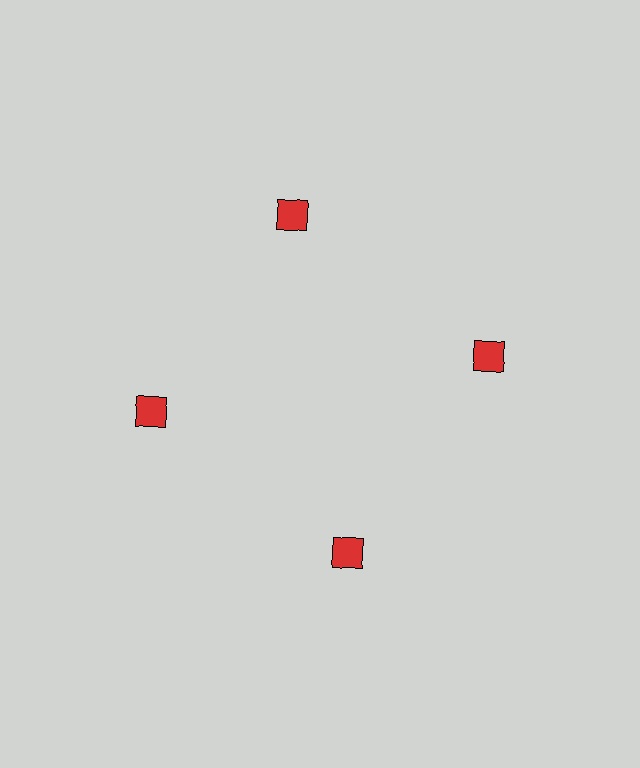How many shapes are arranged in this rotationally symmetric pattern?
There are 4 shapes, arranged in 4 groups of 1.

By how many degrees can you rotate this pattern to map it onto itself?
The pattern maps onto itself every 90 degrees of rotation.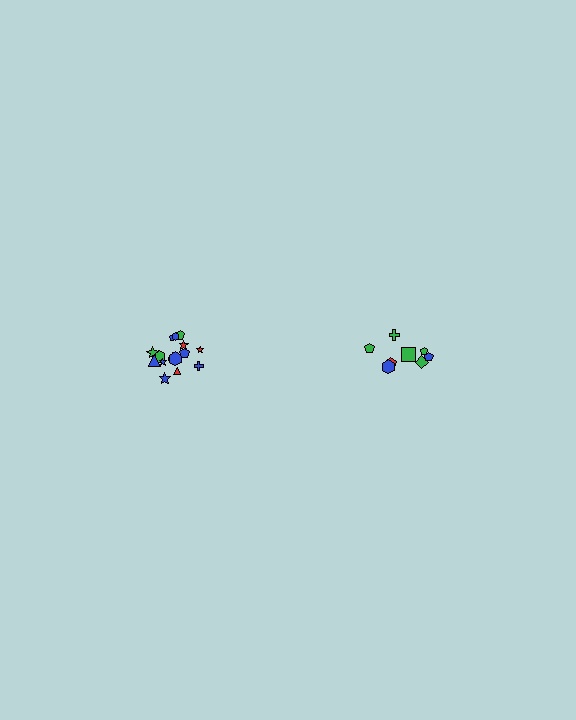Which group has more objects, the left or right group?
The left group.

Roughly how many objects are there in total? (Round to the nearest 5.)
Roughly 25 objects in total.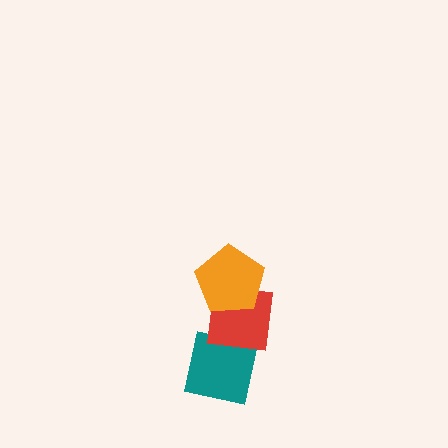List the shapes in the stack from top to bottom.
From top to bottom: the orange pentagon, the red square, the teal square.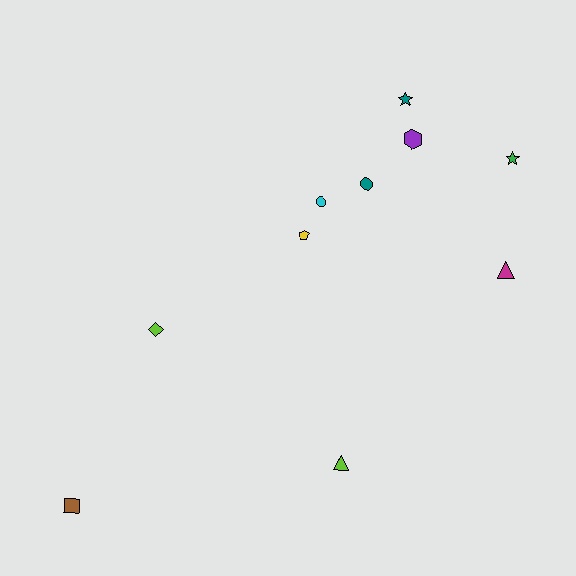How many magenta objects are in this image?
There is 1 magenta object.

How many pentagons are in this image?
There is 1 pentagon.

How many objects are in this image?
There are 10 objects.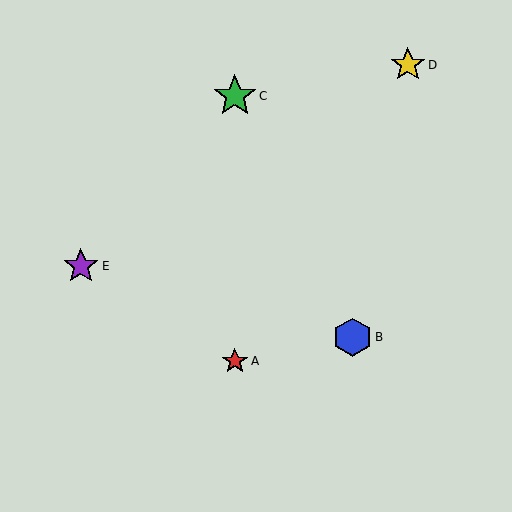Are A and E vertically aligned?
No, A is at x≈235 and E is at x≈81.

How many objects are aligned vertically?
2 objects (A, C) are aligned vertically.